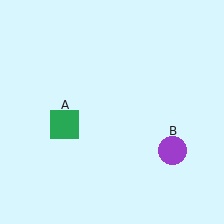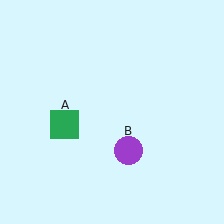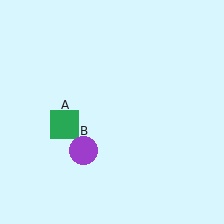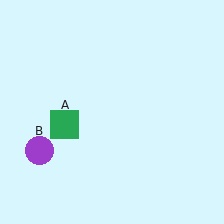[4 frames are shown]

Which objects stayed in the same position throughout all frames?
Green square (object A) remained stationary.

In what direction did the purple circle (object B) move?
The purple circle (object B) moved left.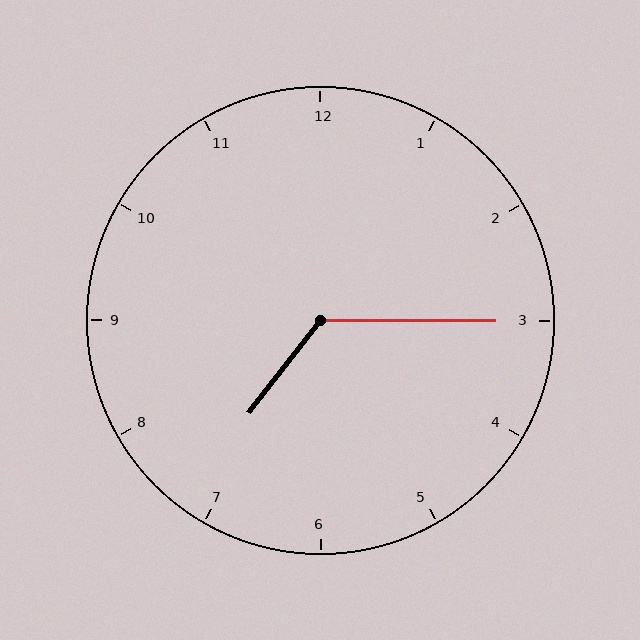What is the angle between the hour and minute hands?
Approximately 128 degrees.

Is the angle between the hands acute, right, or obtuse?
It is obtuse.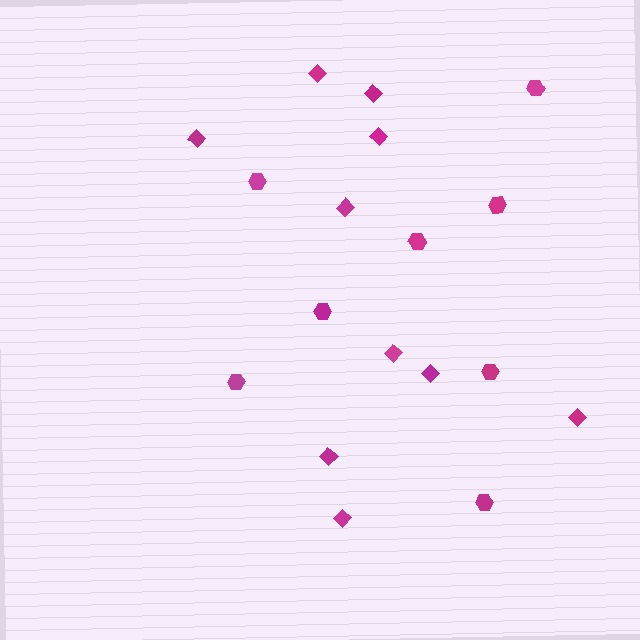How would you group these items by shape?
There are 2 groups: one group of diamonds (10) and one group of hexagons (8).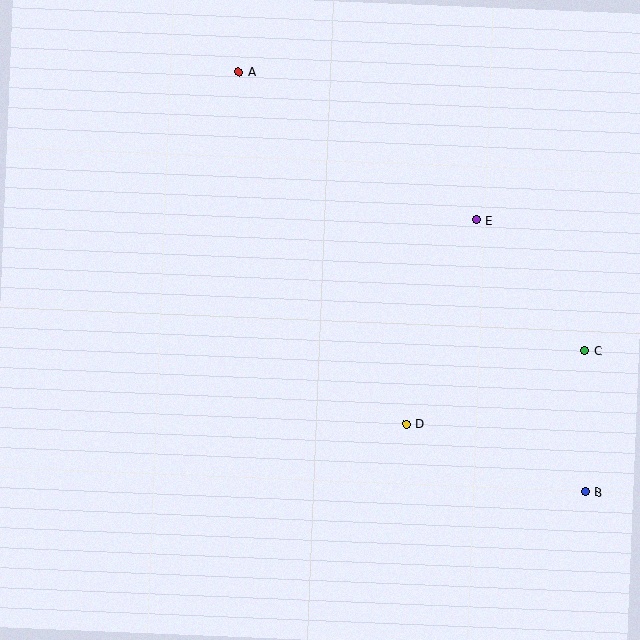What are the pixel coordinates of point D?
Point D is at (406, 424).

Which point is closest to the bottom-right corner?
Point B is closest to the bottom-right corner.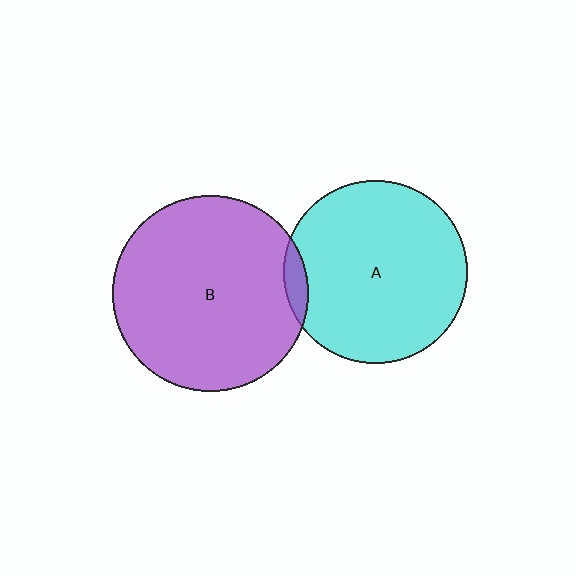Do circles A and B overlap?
Yes.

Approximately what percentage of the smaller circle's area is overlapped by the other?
Approximately 5%.